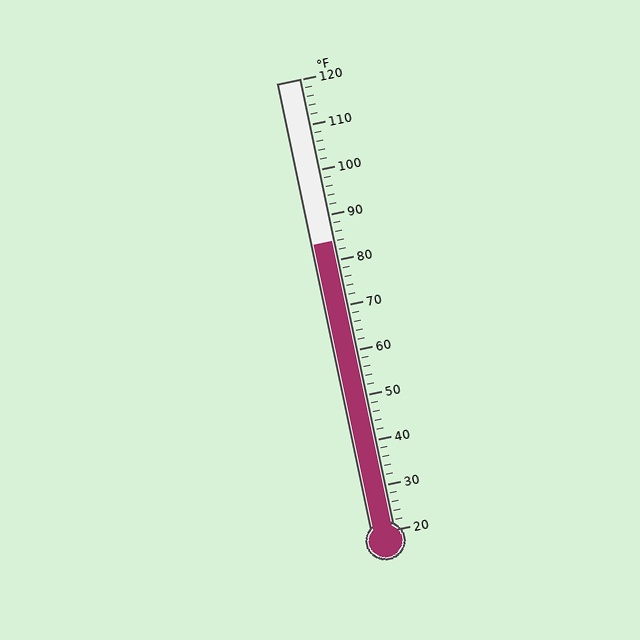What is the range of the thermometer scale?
The thermometer scale ranges from 20°F to 120°F.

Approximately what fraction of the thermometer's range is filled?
The thermometer is filled to approximately 65% of its range.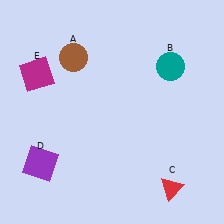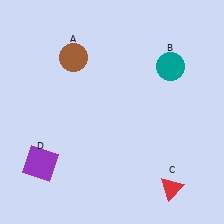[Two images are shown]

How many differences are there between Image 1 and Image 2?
There is 1 difference between the two images.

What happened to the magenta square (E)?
The magenta square (E) was removed in Image 2. It was in the top-left area of Image 1.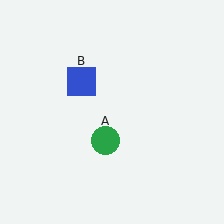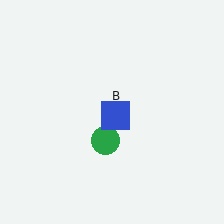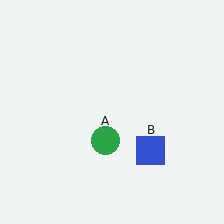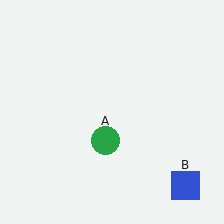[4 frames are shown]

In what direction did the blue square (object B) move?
The blue square (object B) moved down and to the right.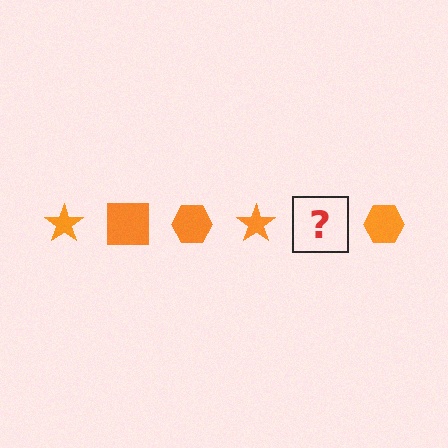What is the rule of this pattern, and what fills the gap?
The rule is that the pattern cycles through star, square, hexagon shapes in orange. The gap should be filled with an orange square.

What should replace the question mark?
The question mark should be replaced with an orange square.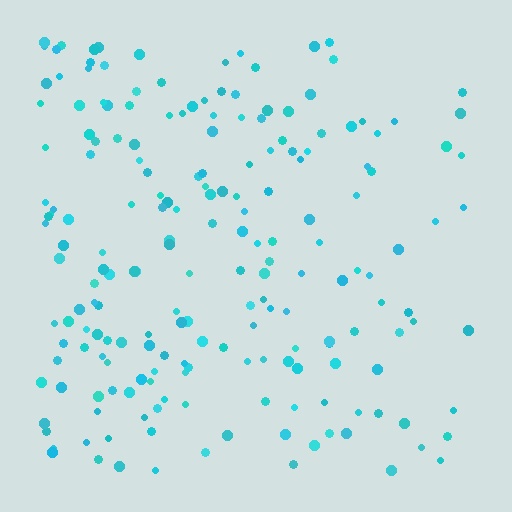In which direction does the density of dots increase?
From right to left, with the left side densest.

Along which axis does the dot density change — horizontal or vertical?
Horizontal.